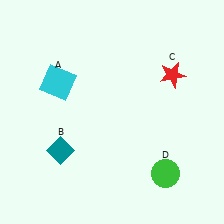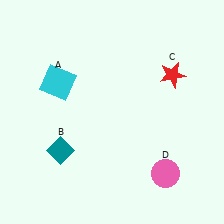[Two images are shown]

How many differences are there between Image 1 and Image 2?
There is 1 difference between the two images.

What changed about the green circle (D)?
In Image 1, D is green. In Image 2, it changed to pink.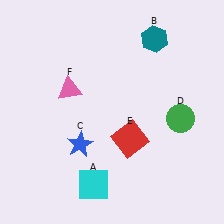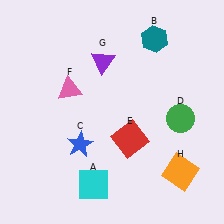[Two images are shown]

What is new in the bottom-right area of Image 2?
An orange square (H) was added in the bottom-right area of Image 2.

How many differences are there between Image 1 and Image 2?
There are 2 differences between the two images.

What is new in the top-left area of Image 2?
A purple triangle (G) was added in the top-left area of Image 2.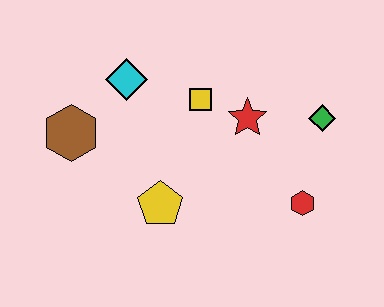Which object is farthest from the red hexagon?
The brown hexagon is farthest from the red hexagon.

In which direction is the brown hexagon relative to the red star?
The brown hexagon is to the left of the red star.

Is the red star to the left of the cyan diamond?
No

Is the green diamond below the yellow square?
Yes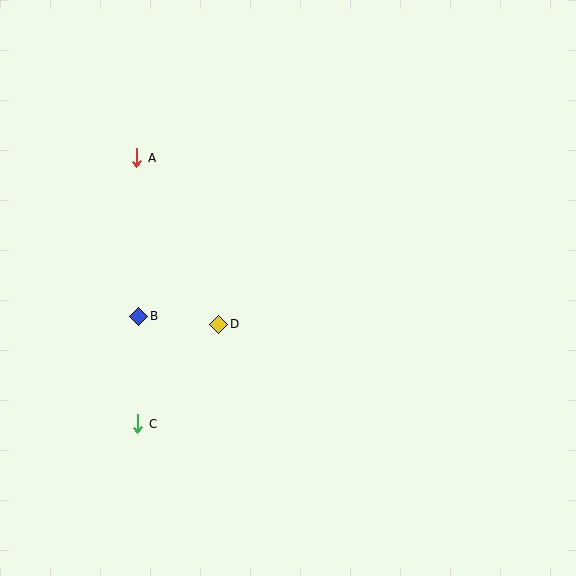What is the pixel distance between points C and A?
The distance between C and A is 266 pixels.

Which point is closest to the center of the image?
Point D at (219, 324) is closest to the center.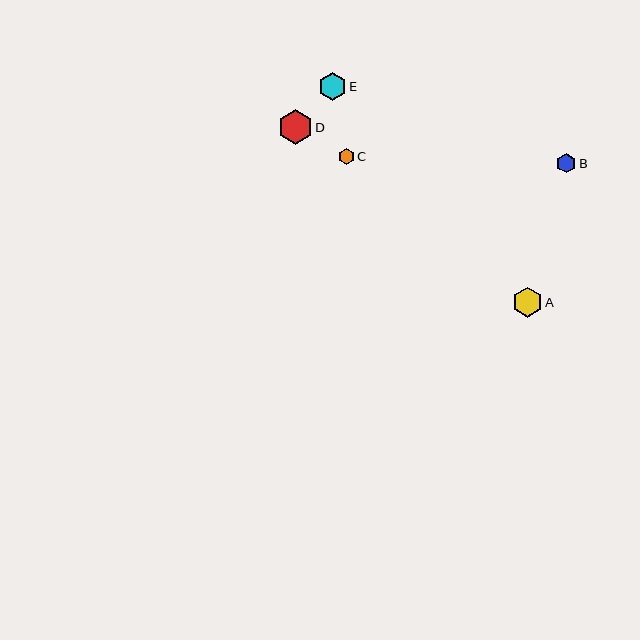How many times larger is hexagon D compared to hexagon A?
Hexagon D is approximately 1.1 times the size of hexagon A.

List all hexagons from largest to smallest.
From largest to smallest: D, A, E, B, C.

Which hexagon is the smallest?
Hexagon C is the smallest with a size of approximately 16 pixels.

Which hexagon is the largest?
Hexagon D is the largest with a size of approximately 34 pixels.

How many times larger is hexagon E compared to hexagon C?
Hexagon E is approximately 1.8 times the size of hexagon C.